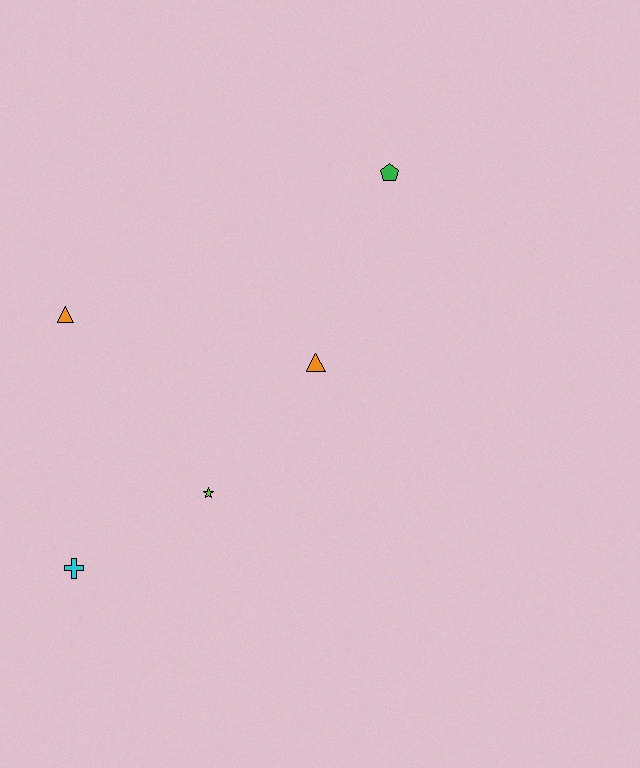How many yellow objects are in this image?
There are no yellow objects.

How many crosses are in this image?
There is 1 cross.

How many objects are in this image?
There are 5 objects.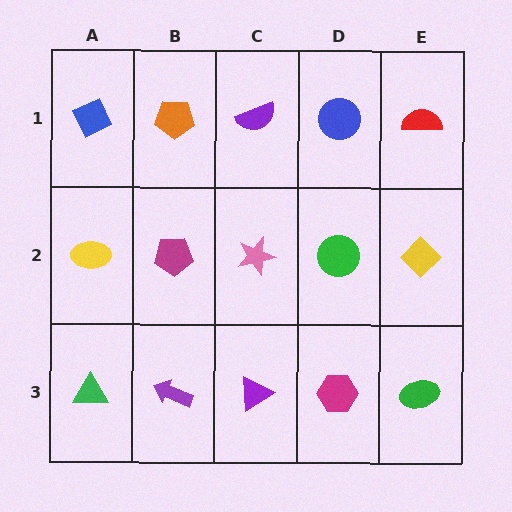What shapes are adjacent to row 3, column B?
A magenta pentagon (row 2, column B), a green triangle (row 3, column A), a purple triangle (row 3, column C).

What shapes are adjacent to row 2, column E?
A red semicircle (row 1, column E), a green ellipse (row 3, column E), a green circle (row 2, column D).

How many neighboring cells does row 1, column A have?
2.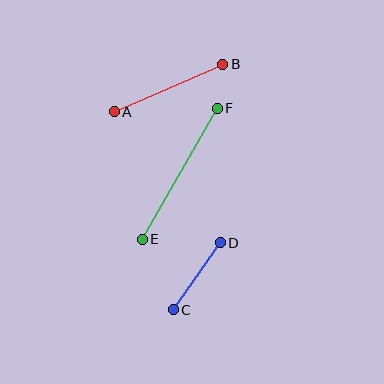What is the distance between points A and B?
The distance is approximately 119 pixels.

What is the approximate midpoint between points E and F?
The midpoint is at approximately (180, 174) pixels.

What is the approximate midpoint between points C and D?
The midpoint is at approximately (197, 276) pixels.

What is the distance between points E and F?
The distance is approximately 151 pixels.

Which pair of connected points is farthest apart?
Points E and F are farthest apart.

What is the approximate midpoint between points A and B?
The midpoint is at approximately (168, 88) pixels.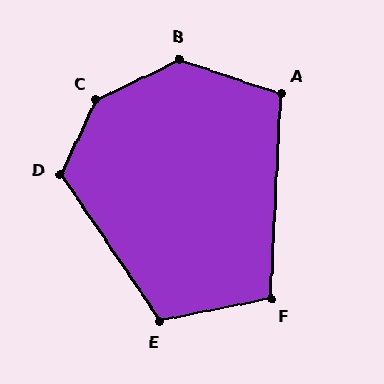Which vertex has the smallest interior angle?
F, at approximately 104 degrees.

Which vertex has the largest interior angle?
C, at approximately 142 degrees.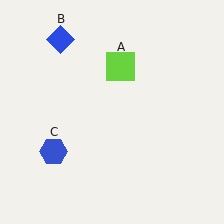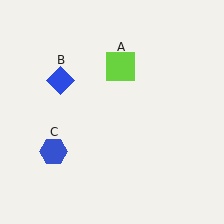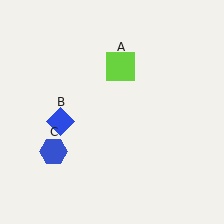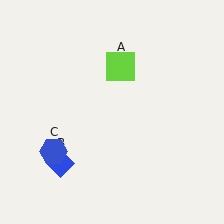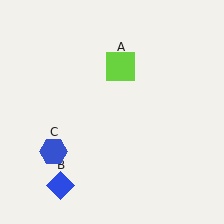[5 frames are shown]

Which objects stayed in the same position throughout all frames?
Lime square (object A) and blue hexagon (object C) remained stationary.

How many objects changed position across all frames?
1 object changed position: blue diamond (object B).